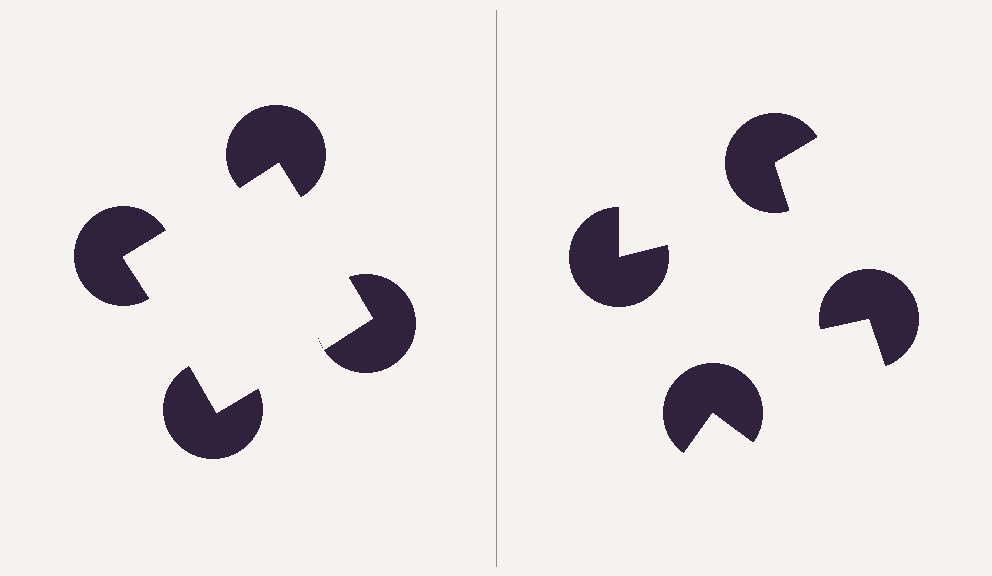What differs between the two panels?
The pac-man discs are positioned identically on both sides; only the wedge orientations differ. On the left they align to a square; on the right they are misaligned.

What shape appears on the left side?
An illusory square.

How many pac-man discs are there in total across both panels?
8 — 4 on each side.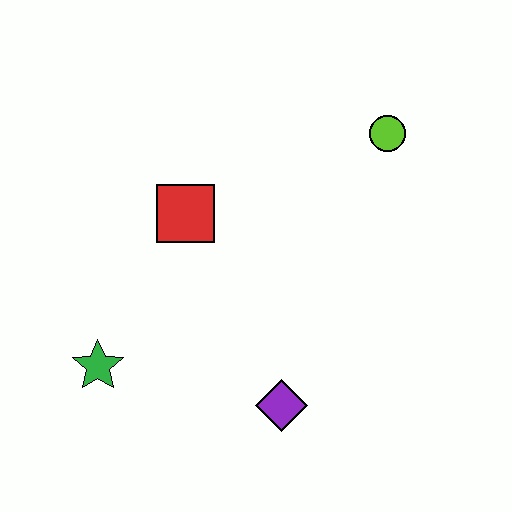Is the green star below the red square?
Yes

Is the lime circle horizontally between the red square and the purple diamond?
No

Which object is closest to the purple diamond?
The green star is closest to the purple diamond.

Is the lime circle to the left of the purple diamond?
No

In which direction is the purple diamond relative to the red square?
The purple diamond is below the red square.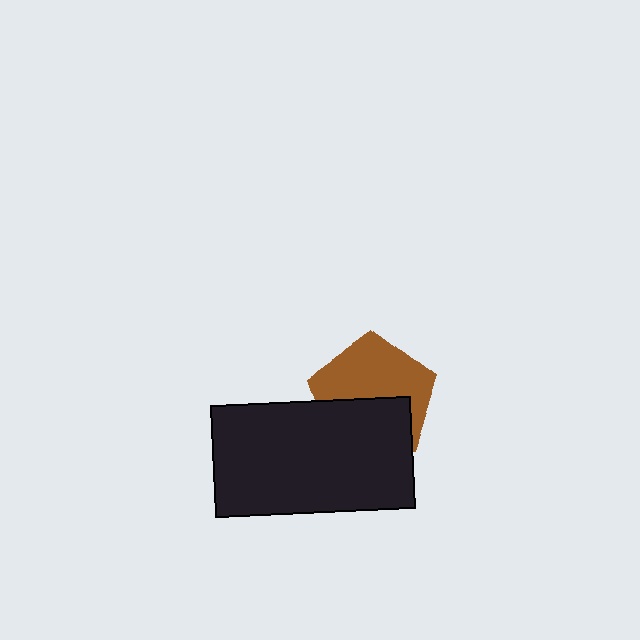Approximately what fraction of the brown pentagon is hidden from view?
Roughly 44% of the brown pentagon is hidden behind the black rectangle.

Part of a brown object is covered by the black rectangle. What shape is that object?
It is a pentagon.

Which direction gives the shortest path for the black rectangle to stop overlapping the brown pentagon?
Moving down gives the shortest separation.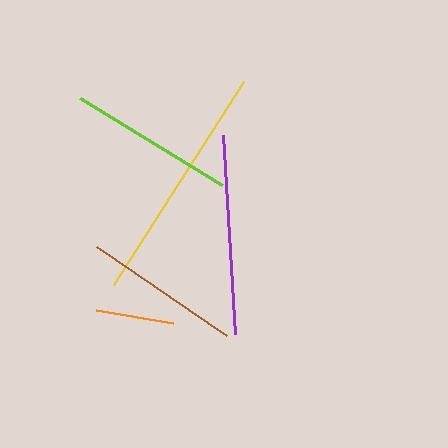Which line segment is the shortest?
The orange line is the shortest at approximately 78 pixels.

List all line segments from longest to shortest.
From longest to shortest: yellow, purple, lime, brown, orange.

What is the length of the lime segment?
The lime segment is approximately 167 pixels long.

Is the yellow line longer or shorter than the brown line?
The yellow line is longer than the brown line.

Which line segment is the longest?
The yellow line is the longest at approximately 241 pixels.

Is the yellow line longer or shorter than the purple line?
The yellow line is longer than the purple line.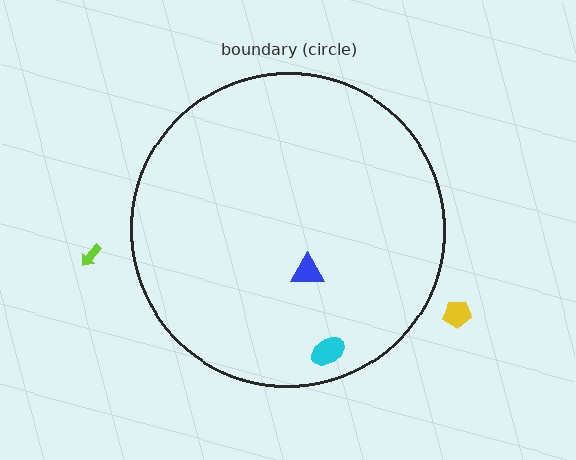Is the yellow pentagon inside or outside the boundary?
Outside.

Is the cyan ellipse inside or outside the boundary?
Inside.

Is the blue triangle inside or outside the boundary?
Inside.